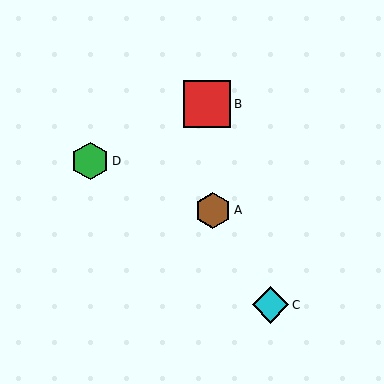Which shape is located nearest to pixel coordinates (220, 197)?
The brown hexagon (labeled A) at (213, 210) is nearest to that location.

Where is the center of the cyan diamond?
The center of the cyan diamond is at (270, 305).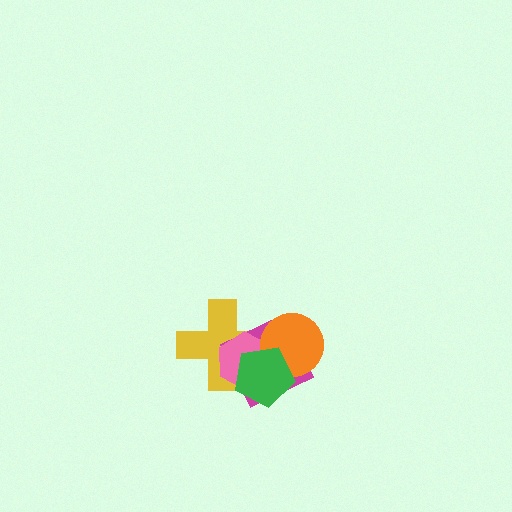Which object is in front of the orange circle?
The green pentagon is in front of the orange circle.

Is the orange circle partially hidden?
Yes, it is partially covered by another shape.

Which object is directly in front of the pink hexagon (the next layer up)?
The orange circle is directly in front of the pink hexagon.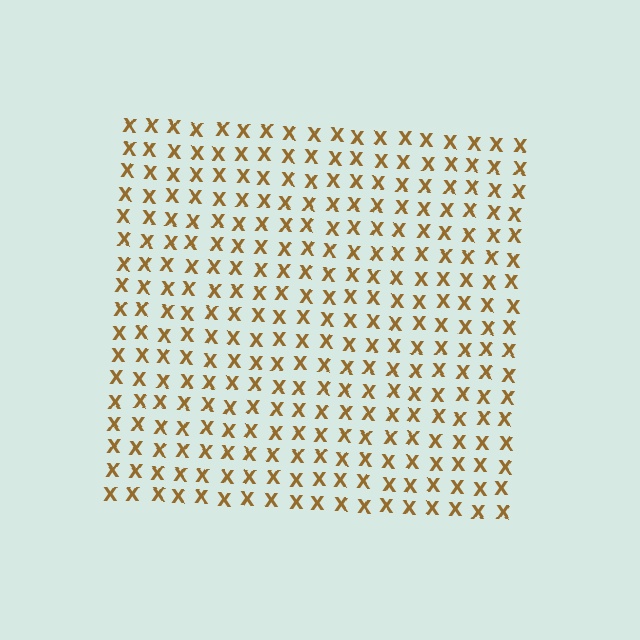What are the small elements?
The small elements are letter X's.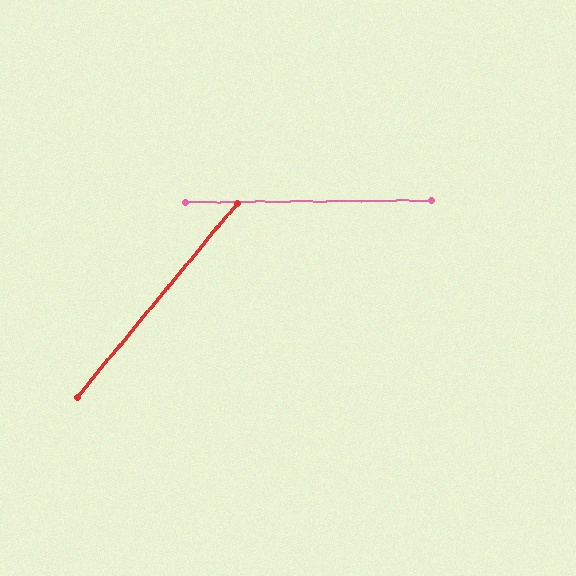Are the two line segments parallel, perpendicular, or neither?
Neither parallel nor perpendicular — they differ by about 50°.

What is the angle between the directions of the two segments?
Approximately 50 degrees.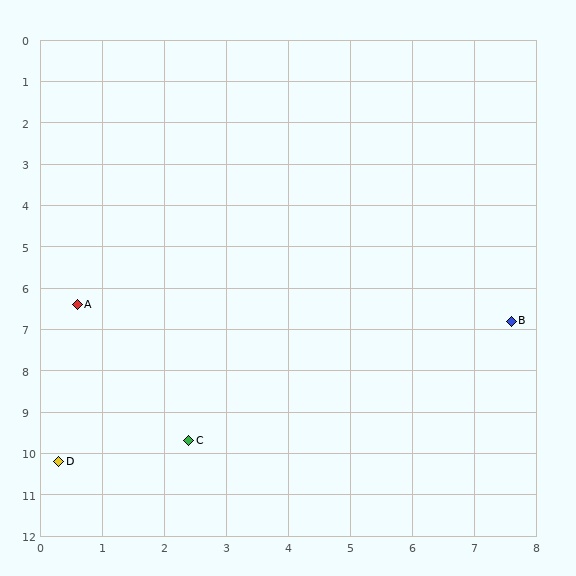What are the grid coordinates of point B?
Point B is at approximately (7.6, 6.8).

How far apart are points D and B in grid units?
Points D and B are about 8.1 grid units apart.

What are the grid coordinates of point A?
Point A is at approximately (0.6, 6.4).